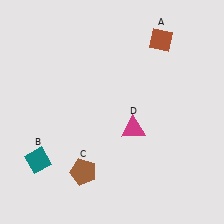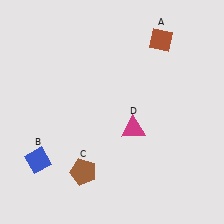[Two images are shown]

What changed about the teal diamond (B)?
In Image 1, B is teal. In Image 2, it changed to blue.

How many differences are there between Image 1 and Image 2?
There is 1 difference between the two images.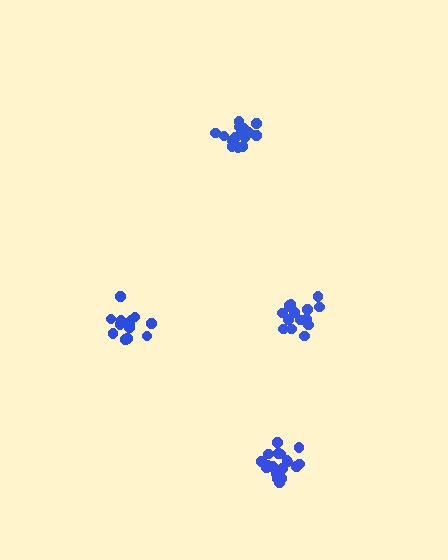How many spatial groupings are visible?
There are 4 spatial groupings.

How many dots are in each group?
Group 1: 19 dots, Group 2: 15 dots, Group 3: 13 dots, Group 4: 15 dots (62 total).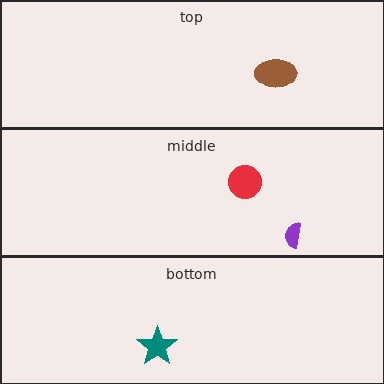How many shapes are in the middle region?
2.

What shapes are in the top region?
The brown ellipse.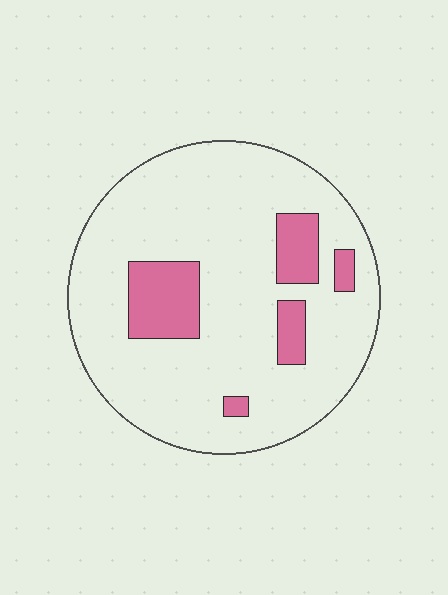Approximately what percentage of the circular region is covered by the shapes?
Approximately 15%.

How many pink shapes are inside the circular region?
5.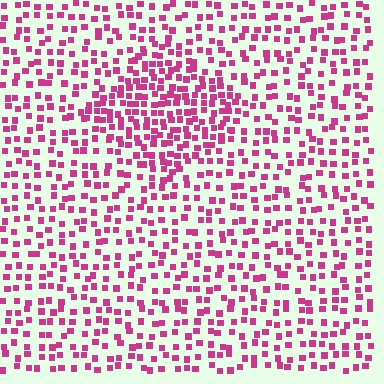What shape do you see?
I see a diamond.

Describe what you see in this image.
The image contains small magenta elements arranged at two different densities. A diamond-shaped region is visible where the elements are more densely packed than the surrounding area.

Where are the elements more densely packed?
The elements are more densely packed inside the diamond boundary.